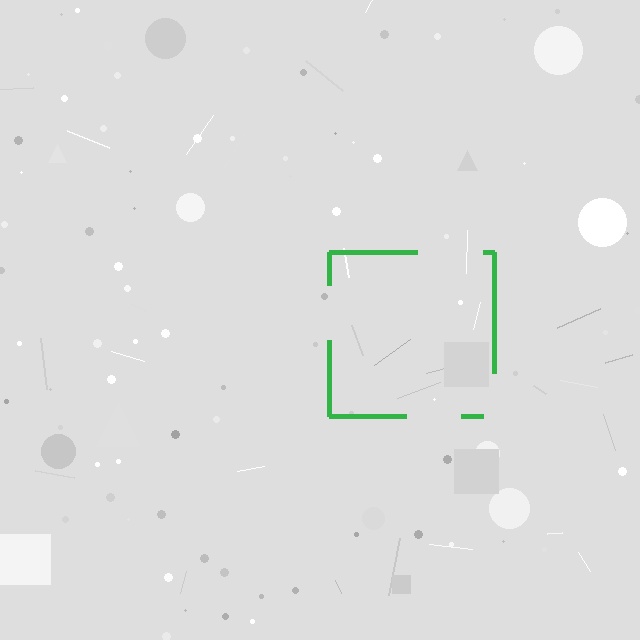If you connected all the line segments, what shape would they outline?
They would outline a square.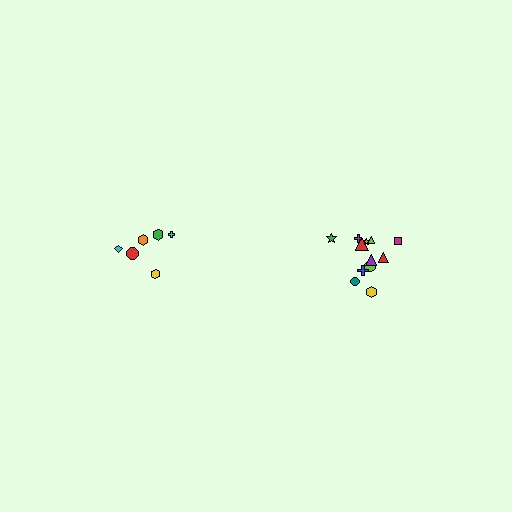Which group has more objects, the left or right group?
The right group.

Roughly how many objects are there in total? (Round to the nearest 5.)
Roughly 20 objects in total.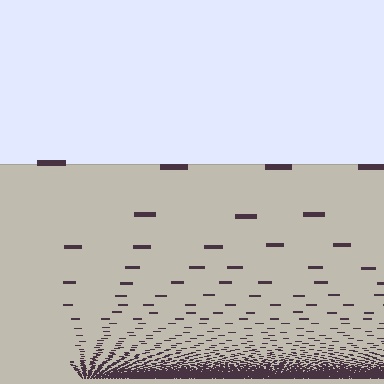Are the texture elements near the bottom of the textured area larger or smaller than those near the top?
Smaller. The gradient is inverted — elements near the bottom are smaller and denser.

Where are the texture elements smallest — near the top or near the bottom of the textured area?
Near the bottom.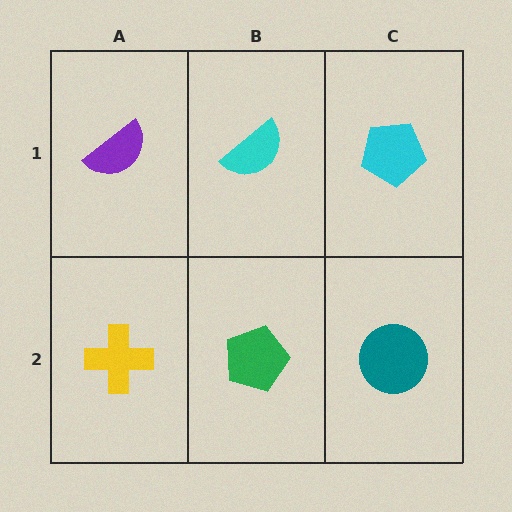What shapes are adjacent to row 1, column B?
A green pentagon (row 2, column B), a purple semicircle (row 1, column A), a cyan pentagon (row 1, column C).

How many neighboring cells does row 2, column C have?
2.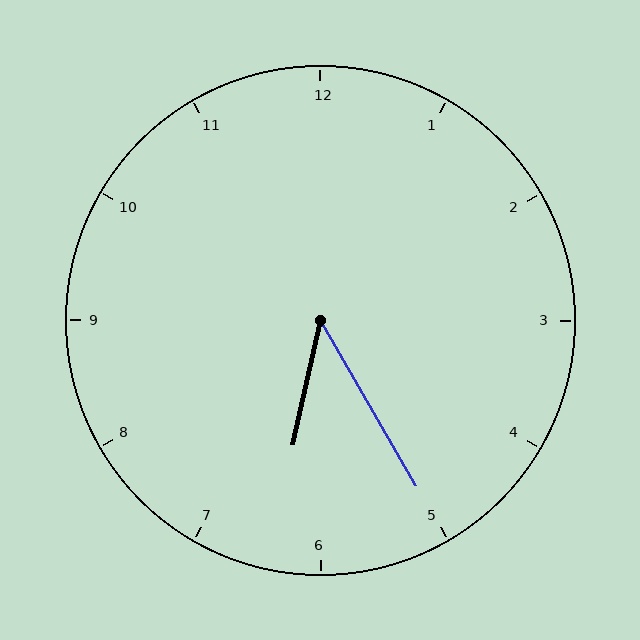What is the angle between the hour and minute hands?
Approximately 42 degrees.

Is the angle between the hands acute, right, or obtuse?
It is acute.